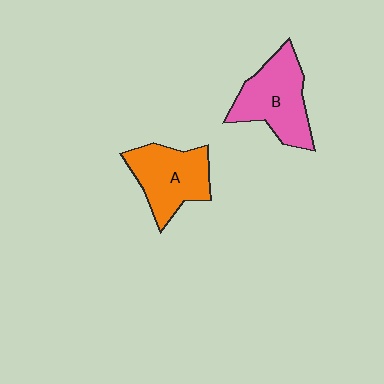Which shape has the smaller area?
Shape A (orange).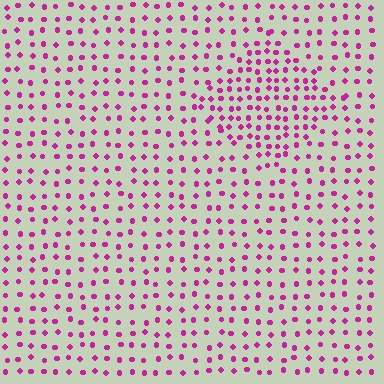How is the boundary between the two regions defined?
The boundary is defined by a change in element density (approximately 1.8x ratio). All elements are the same color, size, and shape.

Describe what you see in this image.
The image contains small magenta elements arranged at two different densities. A diamond-shaped region is visible where the elements are more densely packed than the surrounding area.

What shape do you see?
I see a diamond.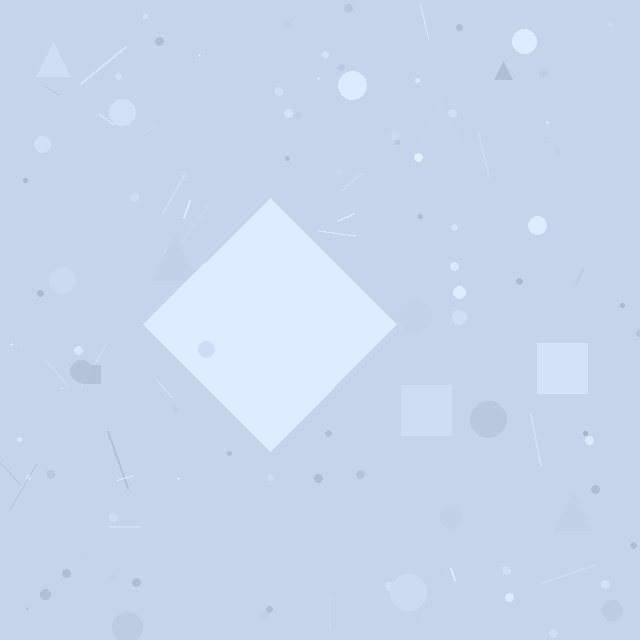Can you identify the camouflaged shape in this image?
The camouflaged shape is a diamond.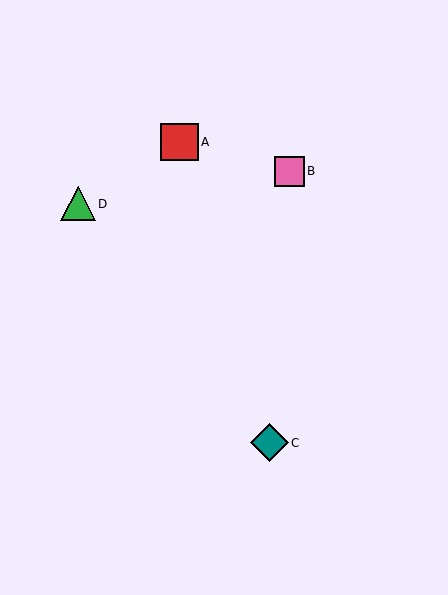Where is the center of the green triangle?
The center of the green triangle is at (78, 204).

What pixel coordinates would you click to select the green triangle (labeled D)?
Click at (78, 204) to select the green triangle D.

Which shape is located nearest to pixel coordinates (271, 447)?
The teal diamond (labeled C) at (269, 443) is nearest to that location.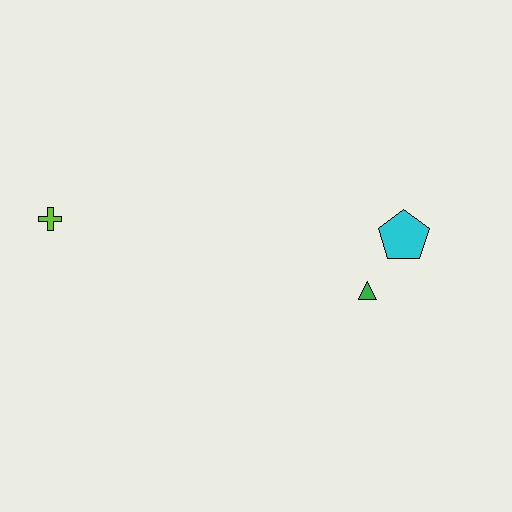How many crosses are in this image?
There is 1 cross.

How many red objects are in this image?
There are no red objects.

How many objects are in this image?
There are 3 objects.